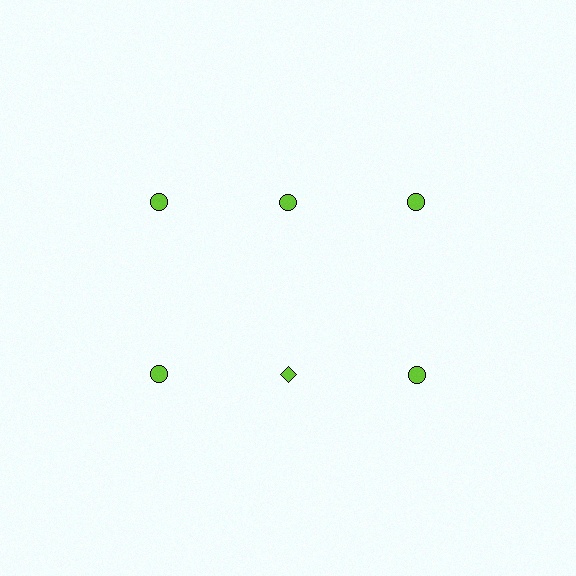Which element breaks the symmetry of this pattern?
The lime diamond in the second row, second from left column breaks the symmetry. All other shapes are lime circles.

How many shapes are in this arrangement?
There are 6 shapes arranged in a grid pattern.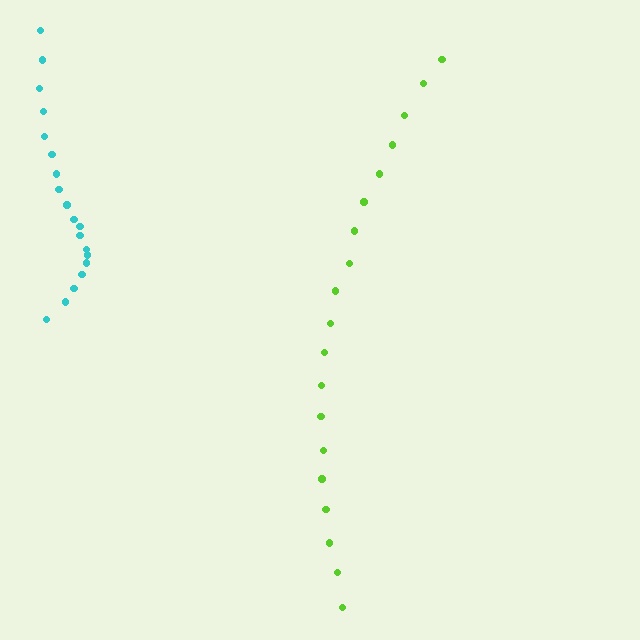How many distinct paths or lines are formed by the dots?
There are 2 distinct paths.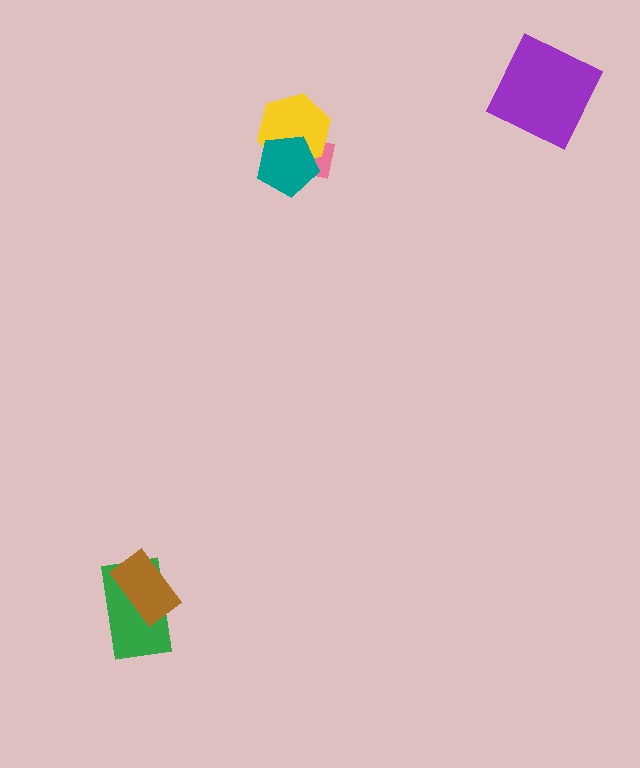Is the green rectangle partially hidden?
Yes, it is partially covered by another shape.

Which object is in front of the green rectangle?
The brown rectangle is in front of the green rectangle.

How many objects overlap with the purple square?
0 objects overlap with the purple square.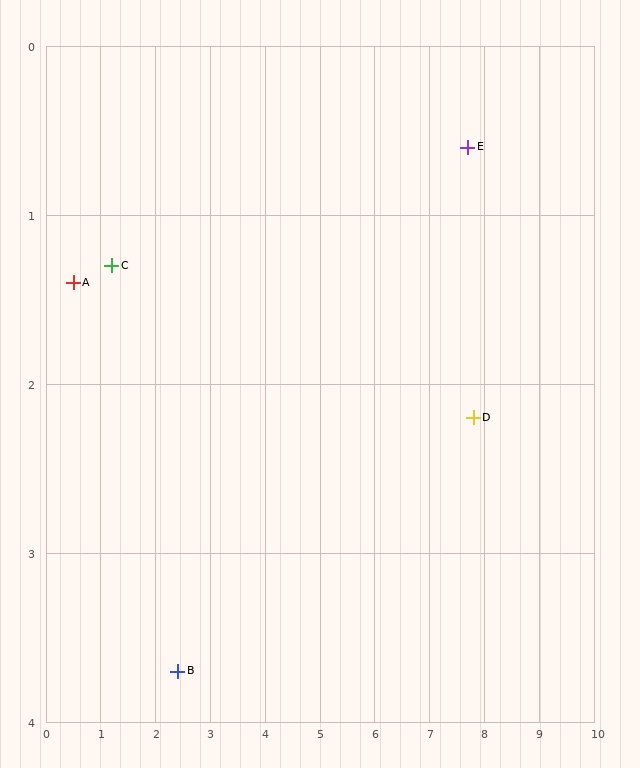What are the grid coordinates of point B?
Point B is at approximately (2.4, 3.7).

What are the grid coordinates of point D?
Point D is at approximately (7.8, 2.2).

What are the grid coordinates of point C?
Point C is at approximately (1.2, 1.3).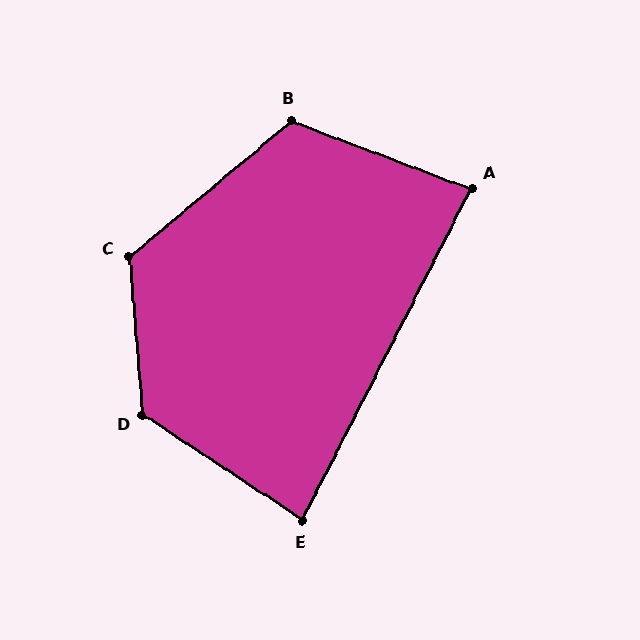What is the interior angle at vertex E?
Approximately 84 degrees (acute).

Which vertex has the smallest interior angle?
A, at approximately 83 degrees.